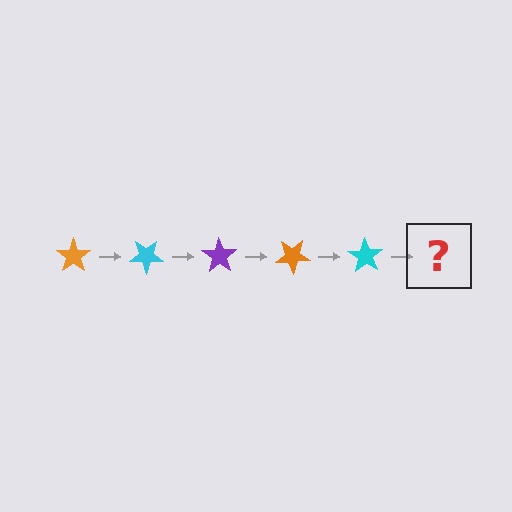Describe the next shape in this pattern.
It should be a purple star, rotated 175 degrees from the start.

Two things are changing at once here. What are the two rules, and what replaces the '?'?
The two rules are that it rotates 35 degrees each step and the color cycles through orange, cyan, and purple. The '?' should be a purple star, rotated 175 degrees from the start.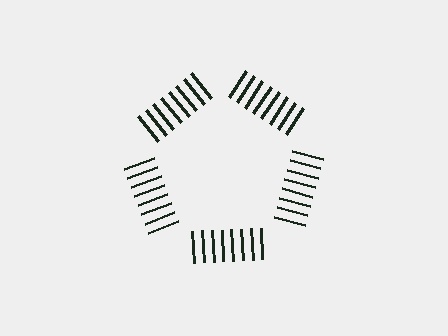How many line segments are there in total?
40 — 8 along each of the 5 edges.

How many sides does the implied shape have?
5 sides — the line-ends trace a pentagon.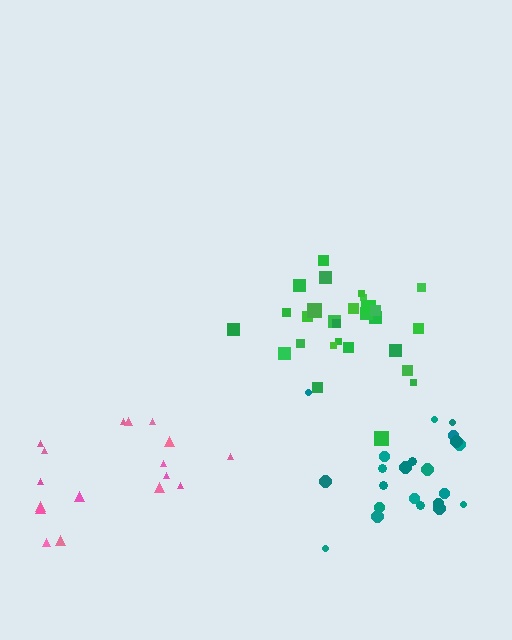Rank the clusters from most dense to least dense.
green, teal, pink.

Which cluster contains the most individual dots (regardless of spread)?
Green (28).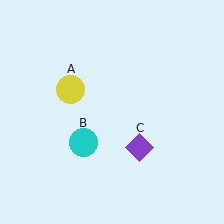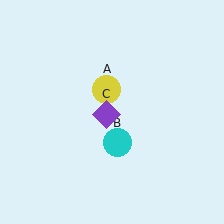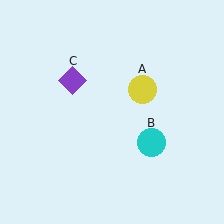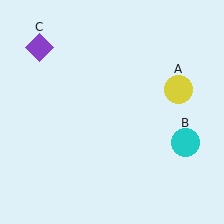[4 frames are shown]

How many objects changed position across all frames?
3 objects changed position: yellow circle (object A), cyan circle (object B), purple diamond (object C).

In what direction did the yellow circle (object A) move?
The yellow circle (object A) moved right.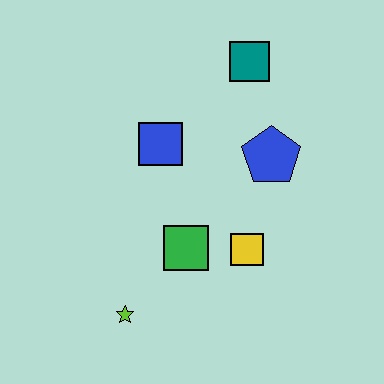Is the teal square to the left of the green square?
No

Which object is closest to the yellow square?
The green square is closest to the yellow square.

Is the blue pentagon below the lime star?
No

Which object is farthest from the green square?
The teal square is farthest from the green square.